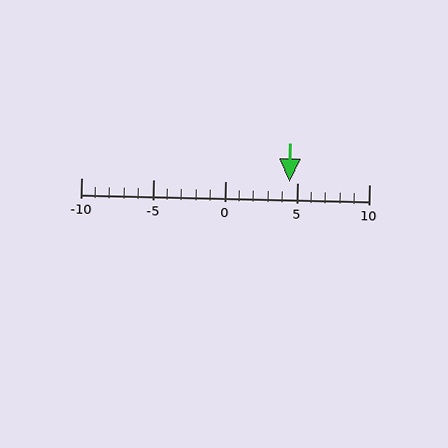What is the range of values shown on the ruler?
The ruler shows values from -10 to 10.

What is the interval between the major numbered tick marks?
The major tick marks are spaced 5 units apart.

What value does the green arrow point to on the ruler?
The green arrow points to approximately 4.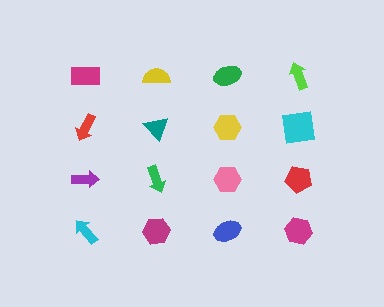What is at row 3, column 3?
A pink hexagon.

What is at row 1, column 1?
A magenta rectangle.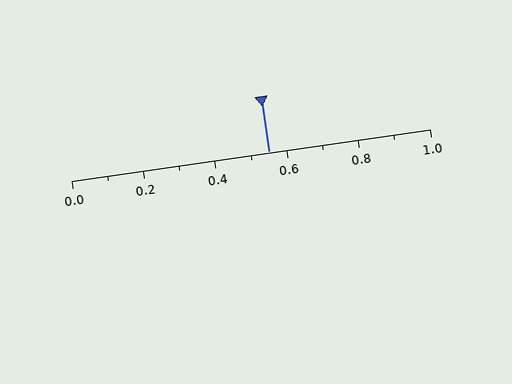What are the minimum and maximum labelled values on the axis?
The axis runs from 0.0 to 1.0.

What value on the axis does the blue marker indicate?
The marker indicates approximately 0.55.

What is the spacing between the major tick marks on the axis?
The major ticks are spaced 0.2 apart.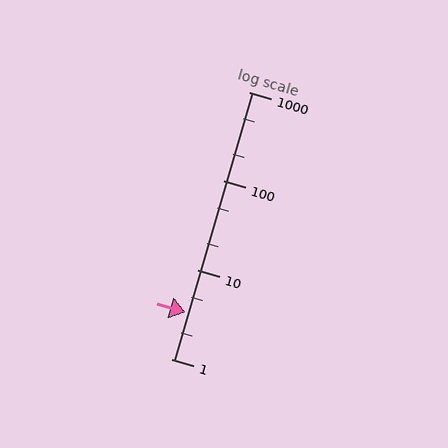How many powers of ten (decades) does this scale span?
The scale spans 3 decades, from 1 to 1000.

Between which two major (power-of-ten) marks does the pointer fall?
The pointer is between 1 and 10.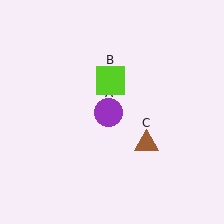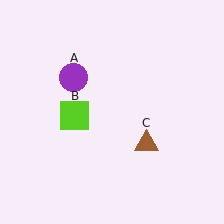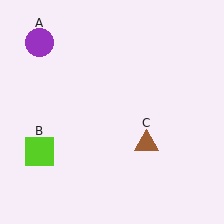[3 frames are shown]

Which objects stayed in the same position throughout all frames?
Brown triangle (object C) remained stationary.